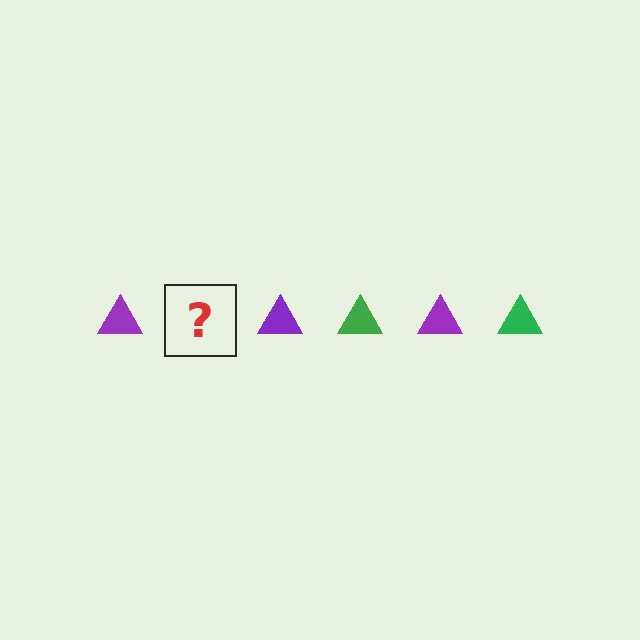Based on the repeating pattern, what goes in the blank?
The blank should be a green triangle.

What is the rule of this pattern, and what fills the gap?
The rule is that the pattern cycles through purple, green triangles. The gap should be filled with a green triangle.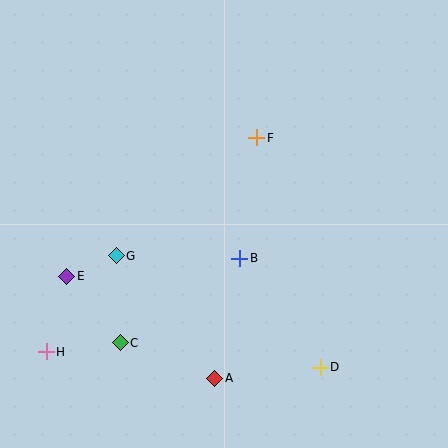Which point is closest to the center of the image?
Point B at (240, 258) is closest to the center.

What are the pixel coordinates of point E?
Point E is at (67, 276).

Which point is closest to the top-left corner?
Point G is closest to the top-left corner.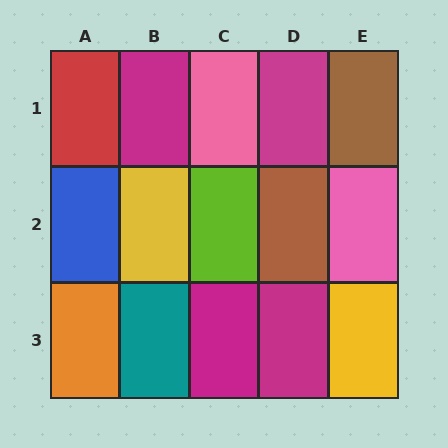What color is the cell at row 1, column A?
Red.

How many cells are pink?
2 cells are pink.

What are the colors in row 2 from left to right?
Blue, yellow, lime, brown, pink.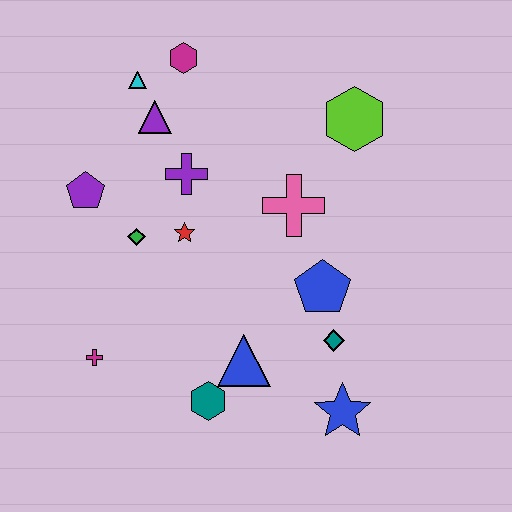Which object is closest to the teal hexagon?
The blue triangle is closest to the teal hexagon.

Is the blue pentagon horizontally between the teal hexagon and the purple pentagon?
No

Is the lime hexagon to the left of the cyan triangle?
No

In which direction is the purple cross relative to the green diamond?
The purple cross is above the green diamond.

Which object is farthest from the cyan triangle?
The blue star is farthest from the cyan triangle.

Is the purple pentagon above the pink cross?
Yes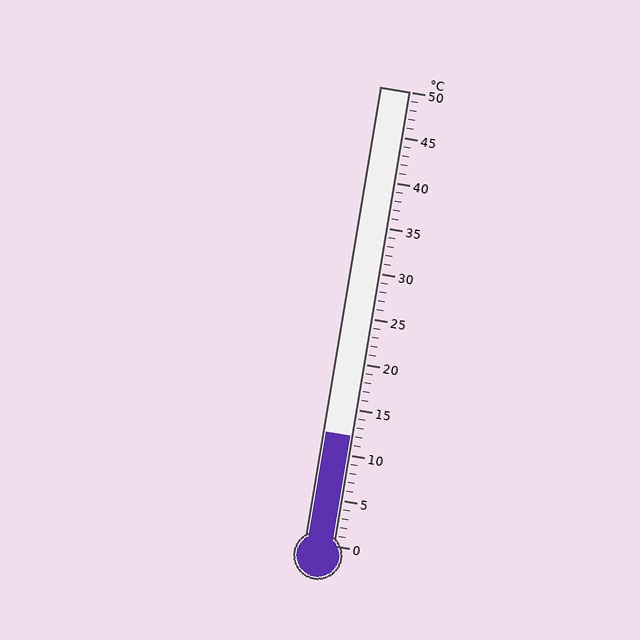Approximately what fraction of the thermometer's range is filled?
The thermometer is filled to approximately 25% of its range.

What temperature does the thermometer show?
The thermometer shows approximately 12°C.